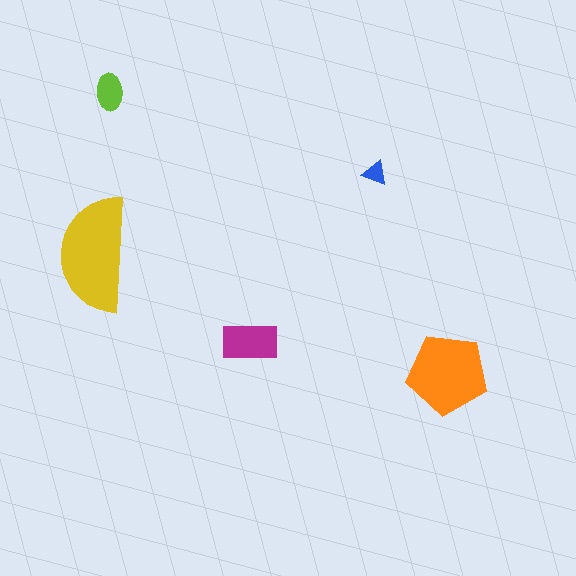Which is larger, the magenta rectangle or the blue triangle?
The magenta rectangle.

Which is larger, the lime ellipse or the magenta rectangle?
The magenta rectangle.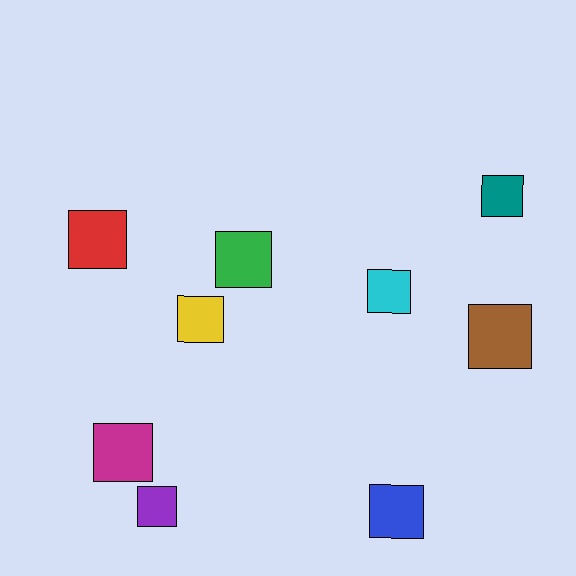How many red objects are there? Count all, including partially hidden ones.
There is 1 red object.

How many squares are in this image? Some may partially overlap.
There are 9 squares.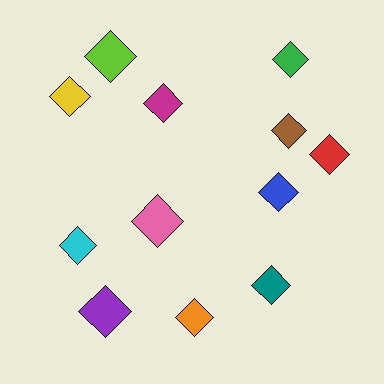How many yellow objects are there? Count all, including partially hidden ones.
There is 1 yellow object.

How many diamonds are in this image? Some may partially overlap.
There are 12 diamonds.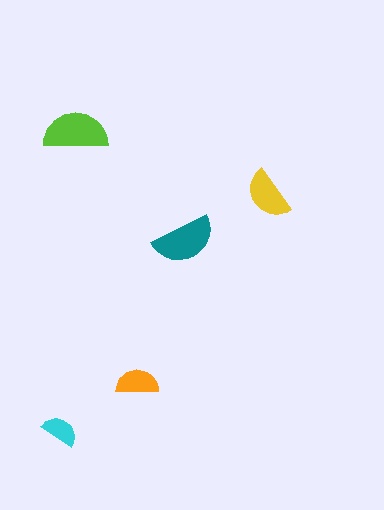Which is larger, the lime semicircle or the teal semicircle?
The lime one.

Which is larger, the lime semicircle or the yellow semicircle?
The lime one.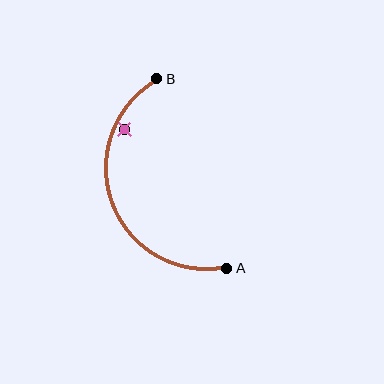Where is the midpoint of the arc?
The arc midpoint is the point on the curve farthest from the straight line joining A and B. It sits to the left of that line.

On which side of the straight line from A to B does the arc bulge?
The arc bulges to the left of the straight line connecting A and B.